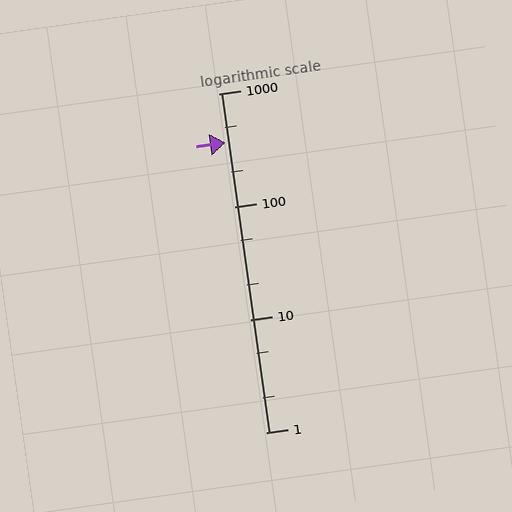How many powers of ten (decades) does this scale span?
The scale spans 3 decades, from 1 to 1000.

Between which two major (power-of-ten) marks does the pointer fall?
The pointer is between 100 and 1000.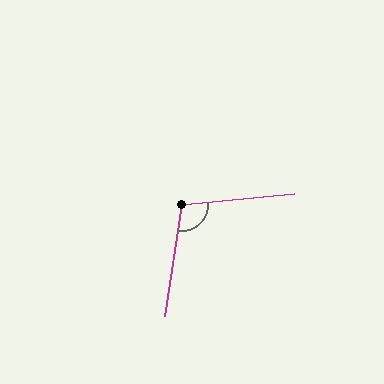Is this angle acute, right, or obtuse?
It is obtuse.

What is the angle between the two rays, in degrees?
Approximately 105 degrees.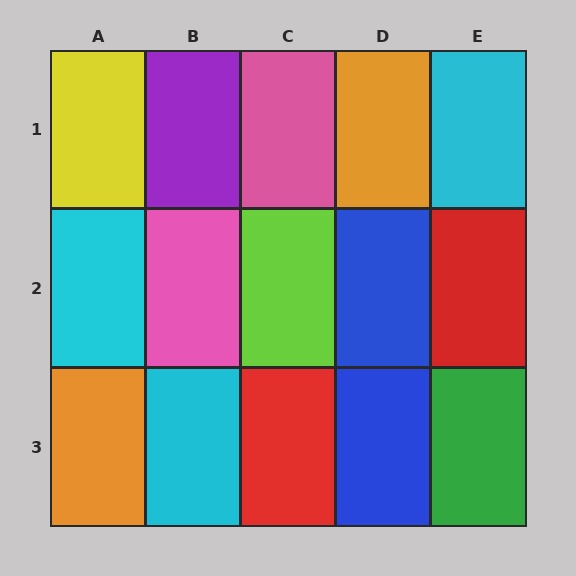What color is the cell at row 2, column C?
Lime.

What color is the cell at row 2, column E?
Red.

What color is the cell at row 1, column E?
Cyan.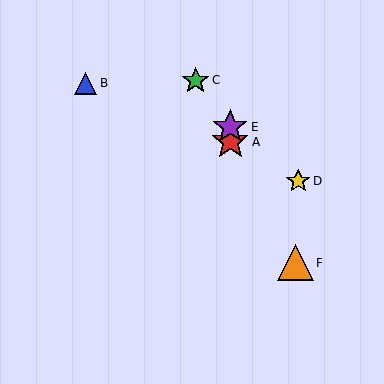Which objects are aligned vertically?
Objects A, E are aligned vertically.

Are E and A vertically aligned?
Yes, both are at x≈230.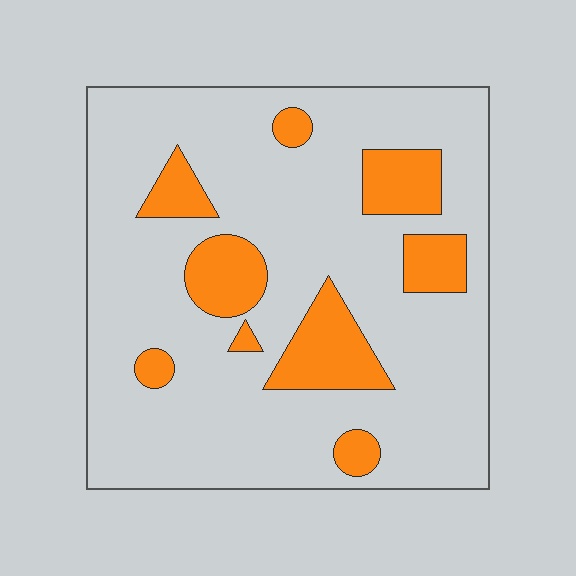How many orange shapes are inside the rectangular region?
9.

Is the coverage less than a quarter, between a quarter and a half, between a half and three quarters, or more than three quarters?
Less than a quarter.